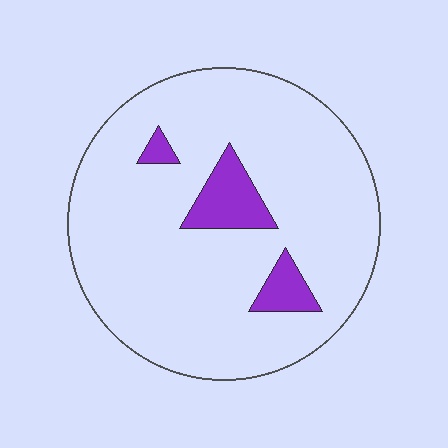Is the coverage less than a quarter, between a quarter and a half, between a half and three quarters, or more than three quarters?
Less than a quarter.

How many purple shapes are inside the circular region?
3.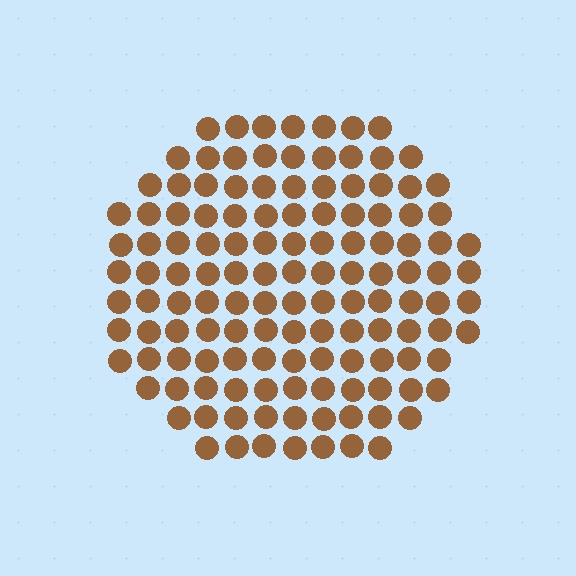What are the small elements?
The small elements are circles.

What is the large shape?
The large shape is a circle.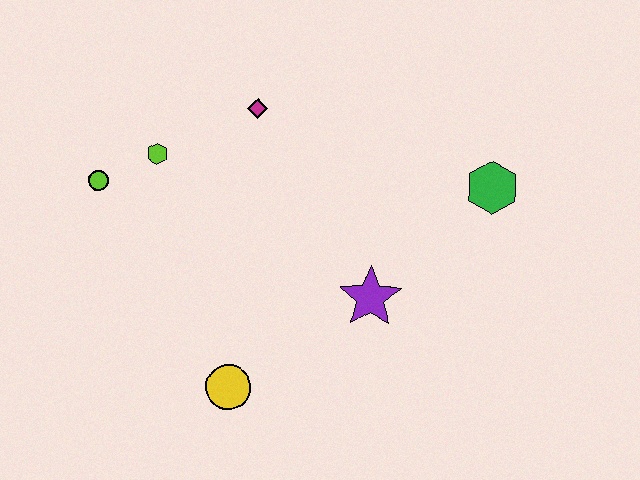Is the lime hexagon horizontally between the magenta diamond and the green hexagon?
No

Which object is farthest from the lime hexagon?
The green hexagon is farthest from the lime hexagon.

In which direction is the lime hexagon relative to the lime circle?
The lime hexagon is to the right of the lime circle.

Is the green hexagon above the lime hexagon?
No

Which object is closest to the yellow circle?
The purple star is closest to the yellow circle.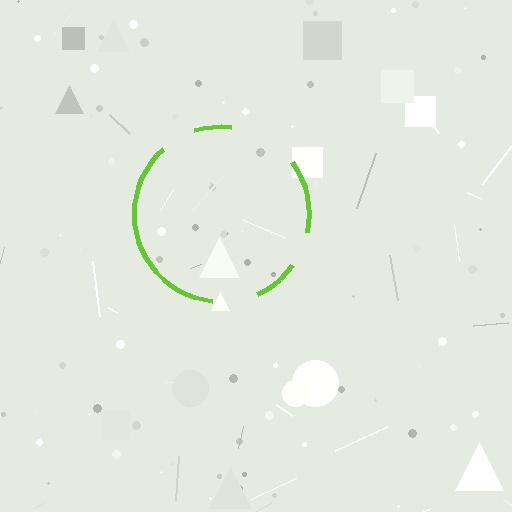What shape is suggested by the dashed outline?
The dashed outline suggests a circle.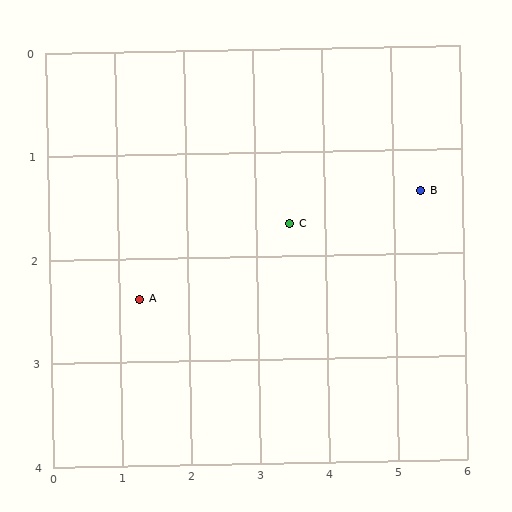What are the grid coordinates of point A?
Point A is at approximately (1.3, 2.4).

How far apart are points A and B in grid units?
Points A and B are about 4.2 grid units apart.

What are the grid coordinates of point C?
Point C is at approximately (3.5, 1.7).